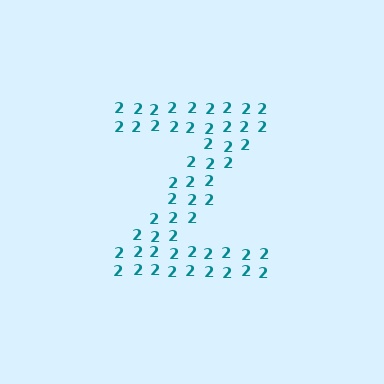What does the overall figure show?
The overall figure shows the letter Z.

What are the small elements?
The small elements are digit 2's.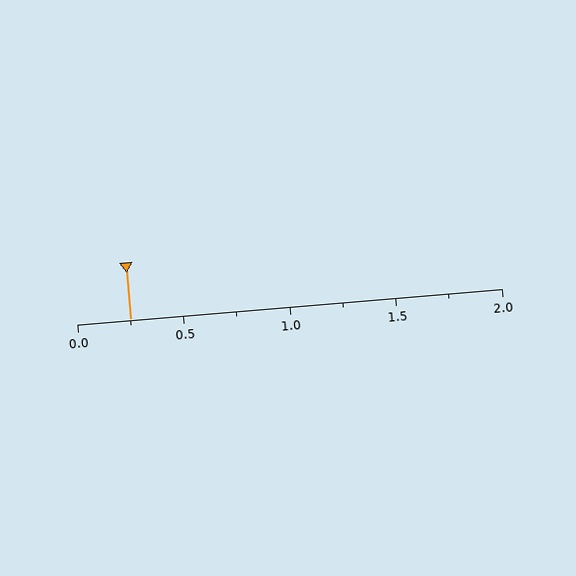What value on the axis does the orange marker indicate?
The marker indicates approximately 0.25.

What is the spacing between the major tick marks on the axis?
The major ticks are spaced 0.5 apart.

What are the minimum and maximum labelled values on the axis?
The axis runs from 0.0 to 2.0.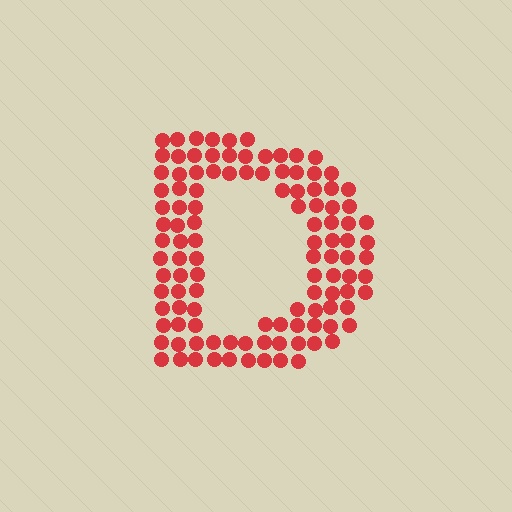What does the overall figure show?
The overall figure shows the letter D.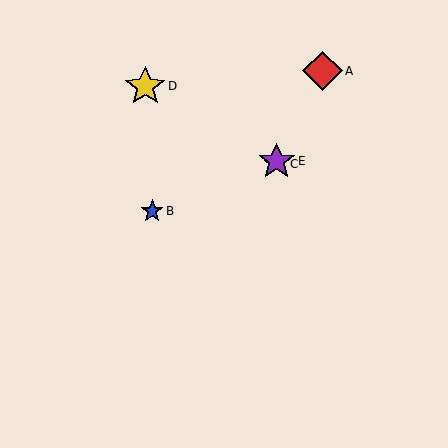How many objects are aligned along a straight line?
3 objects (A, C, E) are aligned along a straight line.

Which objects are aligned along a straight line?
Objects A, C, E are aligned along a straight line.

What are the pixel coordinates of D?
Object D is at (145, 86).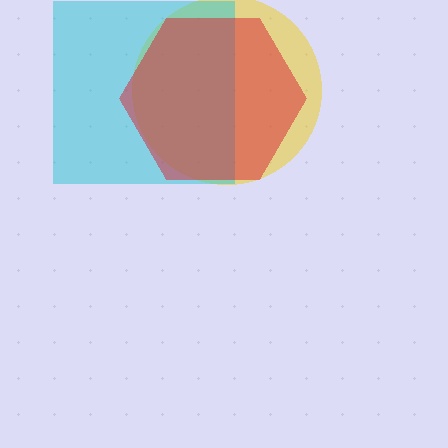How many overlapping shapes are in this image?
There are 3 overlapping shapes in the image.